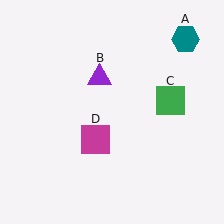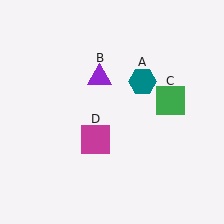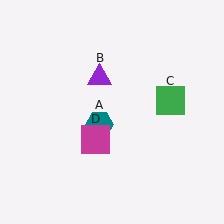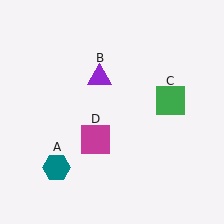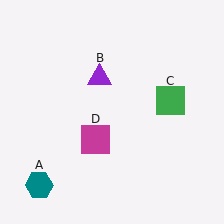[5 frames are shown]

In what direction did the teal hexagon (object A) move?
The teal hexagon (object A) moved down and to the left.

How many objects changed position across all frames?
1 object changed position: teal hexagon (object A).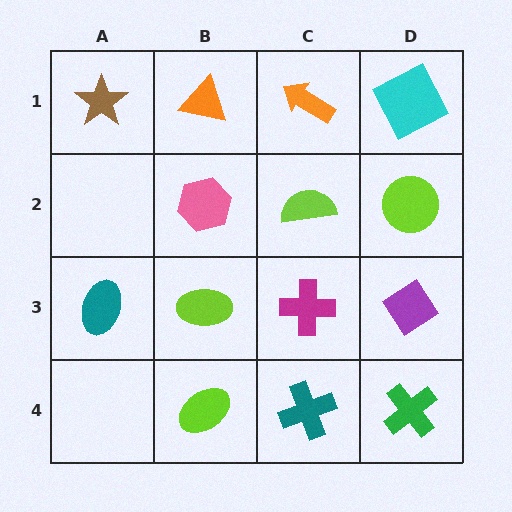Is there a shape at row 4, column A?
No, that cell is empty.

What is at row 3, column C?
A magenta cross.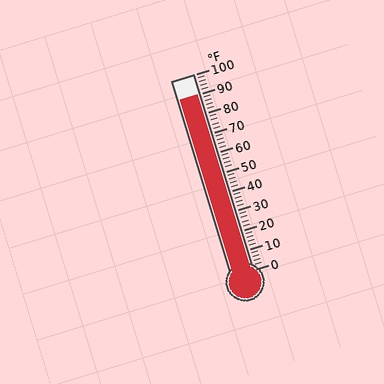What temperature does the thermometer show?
The thermometer shows approximately 90°F.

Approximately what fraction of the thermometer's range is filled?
The thermometer is filled to approximately 90% of its range.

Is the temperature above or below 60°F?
The temperature is above 60°F.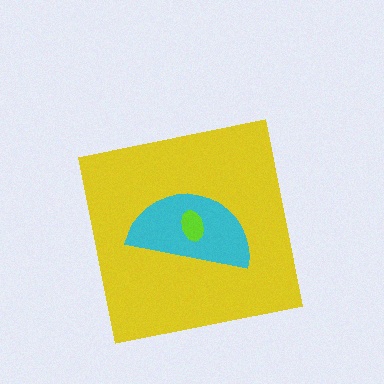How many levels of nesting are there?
3.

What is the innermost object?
The lime ellipse.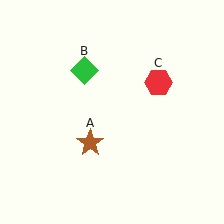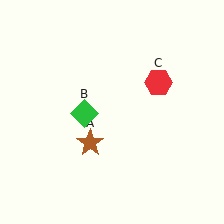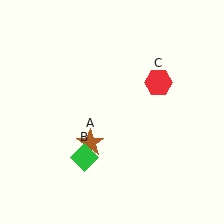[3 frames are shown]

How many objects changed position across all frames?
1 object changed position: green diamond (object B).